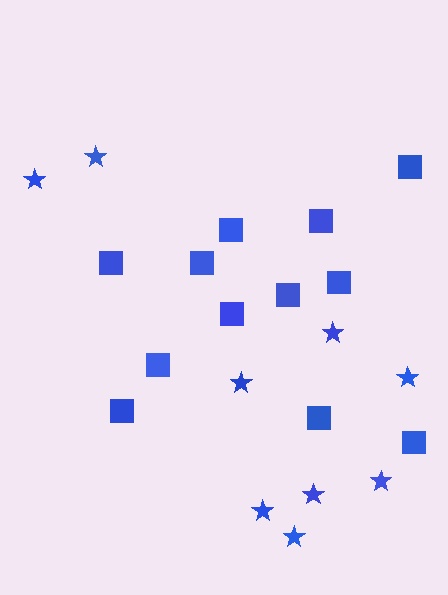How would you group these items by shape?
There are 2 groups: one group of squares (12) and one group of stars (9).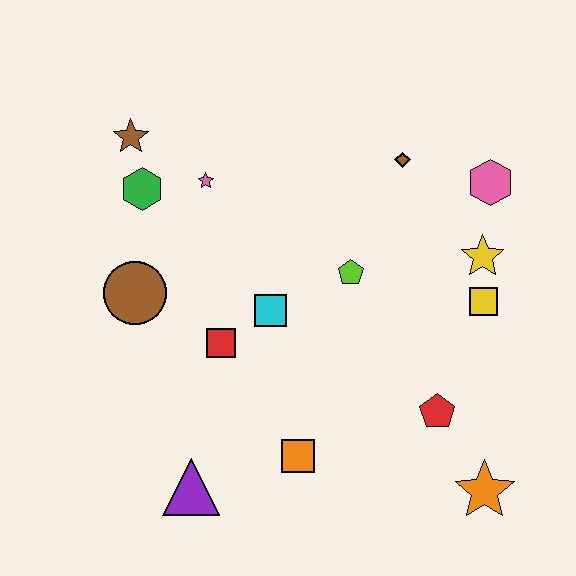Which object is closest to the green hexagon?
The brown star is closest to the green hexagon.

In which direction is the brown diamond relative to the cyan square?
The brown diamond is above the cyan square.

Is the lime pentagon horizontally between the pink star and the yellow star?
Yes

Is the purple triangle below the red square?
Yes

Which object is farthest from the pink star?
The orange star is farthest from the pink star.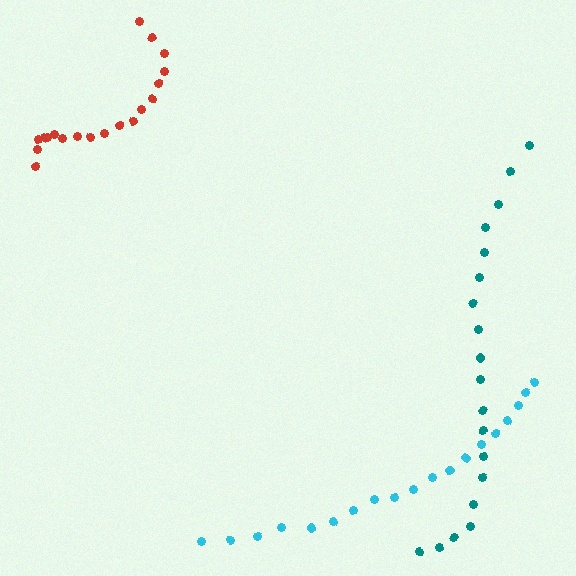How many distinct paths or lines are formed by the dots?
There are 3 distinct paths.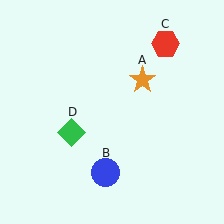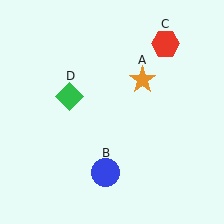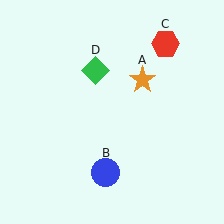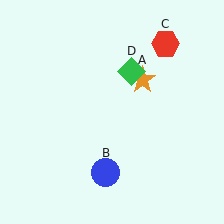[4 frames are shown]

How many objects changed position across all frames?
1 object changed position: green diamond (object D).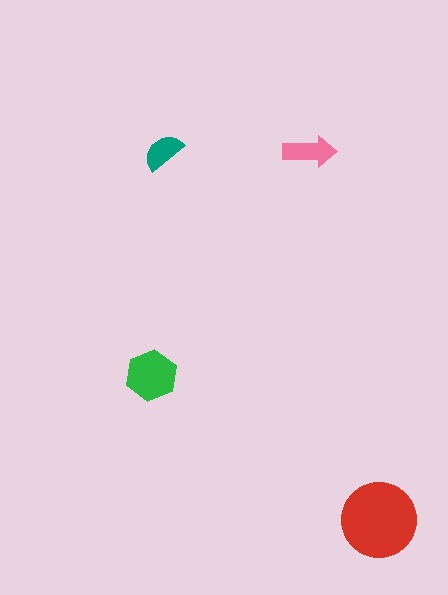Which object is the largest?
The red circle.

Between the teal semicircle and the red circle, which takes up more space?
The red circle.